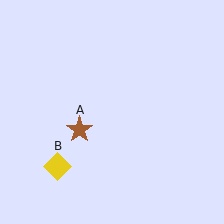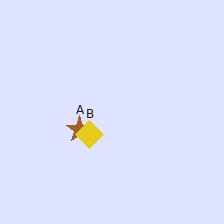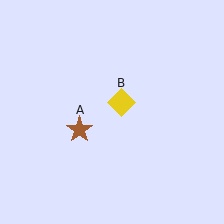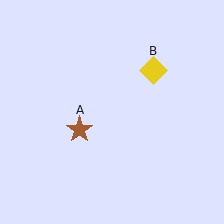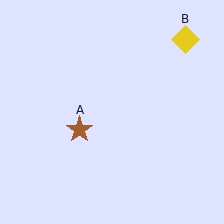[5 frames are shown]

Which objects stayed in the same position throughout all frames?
Brown star (object A) remained stationary.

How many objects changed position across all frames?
1 object changed position: yellow diamond (object B).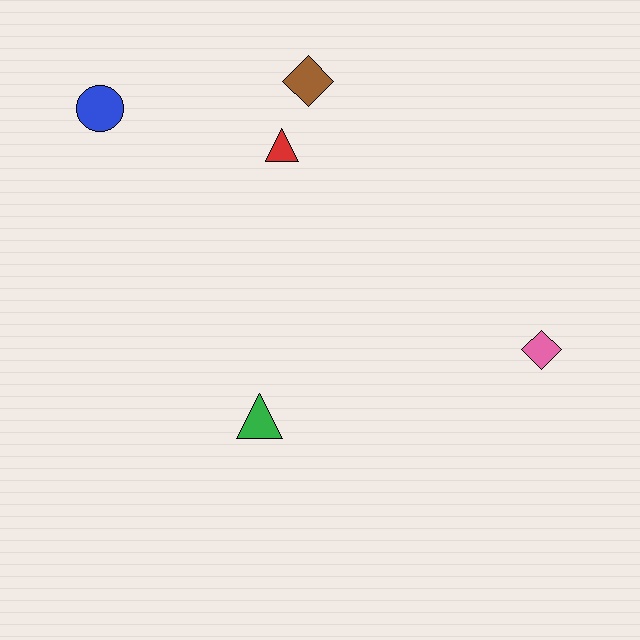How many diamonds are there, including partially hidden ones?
There are 2 diamonds.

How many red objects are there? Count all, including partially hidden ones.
There is 1 red object.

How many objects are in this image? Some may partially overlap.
There are 5 objects.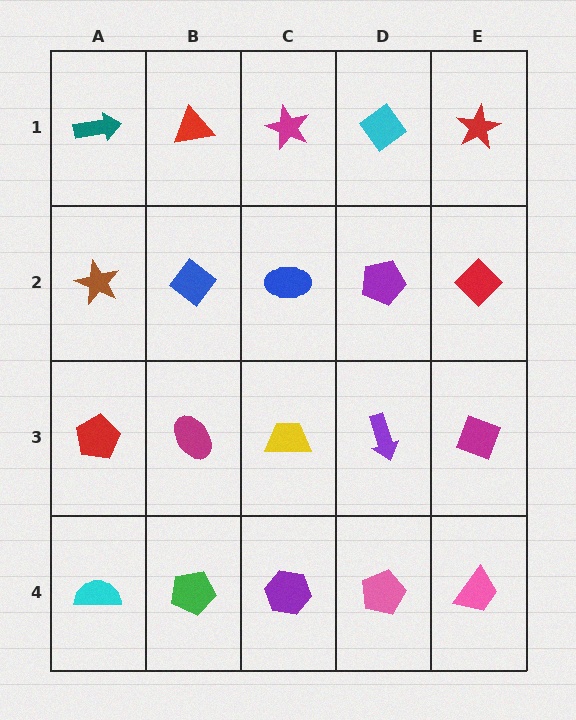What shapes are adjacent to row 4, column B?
A magenta ellipse (row 3, column B), a cyan semicircle (row 4, column A), a purple hexagon (row 4, column C).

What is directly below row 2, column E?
A magenta diamond.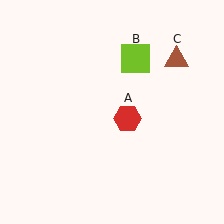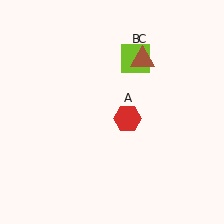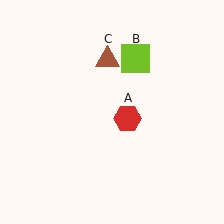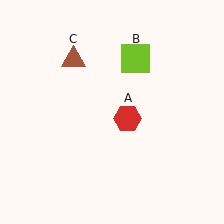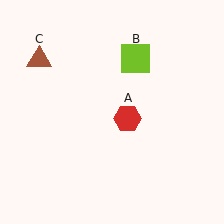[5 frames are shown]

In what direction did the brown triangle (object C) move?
The brown triangle (object C) moved left.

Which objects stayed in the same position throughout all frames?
Red hexagon (object A) and lime square (object B) remained stationary.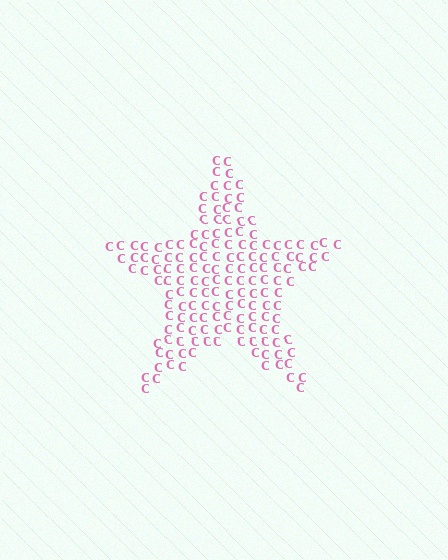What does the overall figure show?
The overall figure shows a star.